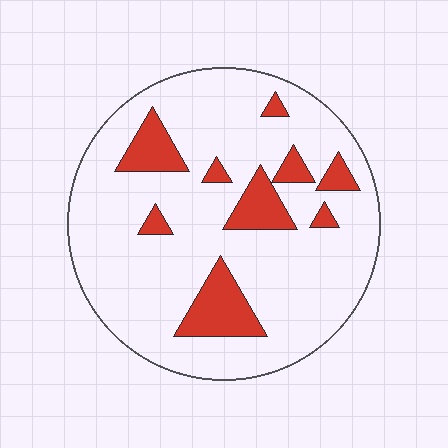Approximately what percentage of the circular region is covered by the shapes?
Approximately 15%.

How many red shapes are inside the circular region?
9.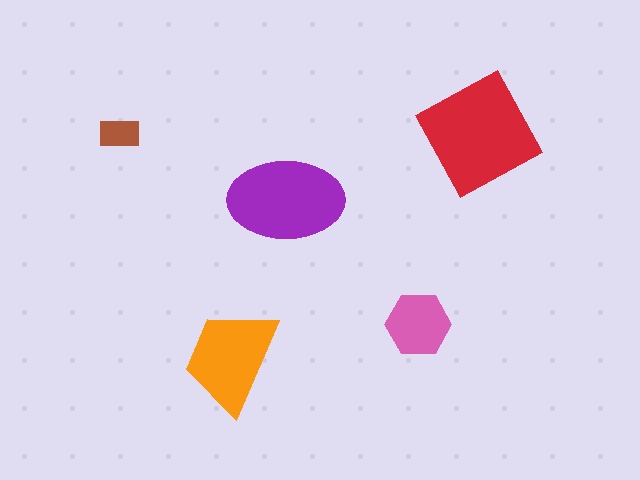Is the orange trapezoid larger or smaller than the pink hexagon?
Larger.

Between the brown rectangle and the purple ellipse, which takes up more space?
The purple ellipse.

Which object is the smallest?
The brown rectangle.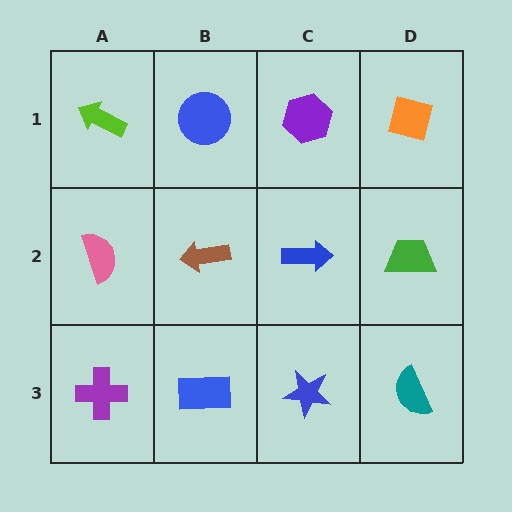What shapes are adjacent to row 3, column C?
A blue arrow (row 2, column C), a blue rectangle (row 3, column B), a teal semicircle (row 3, column D).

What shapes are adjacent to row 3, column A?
A pink semicircle (row 2, column A), a blue rectangle (row 3, column B).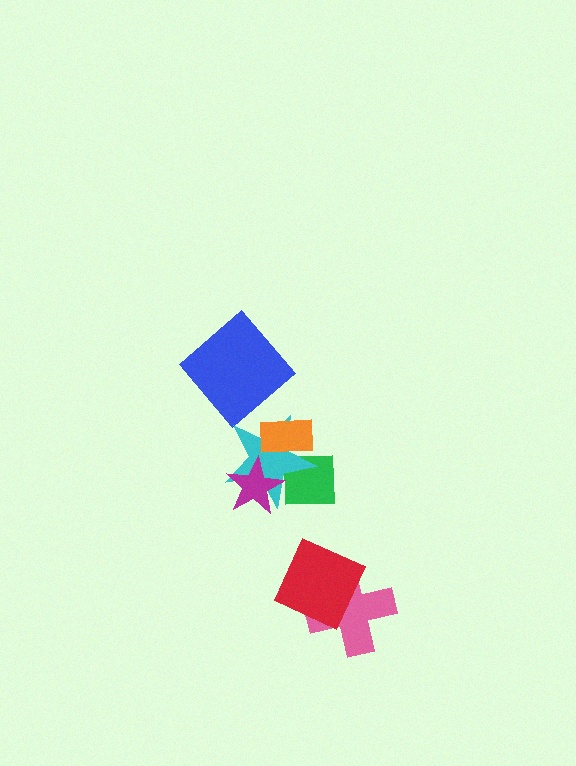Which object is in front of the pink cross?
The red diamond is in front of the pink cross.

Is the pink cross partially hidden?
Yes, it is partially covered by another shape.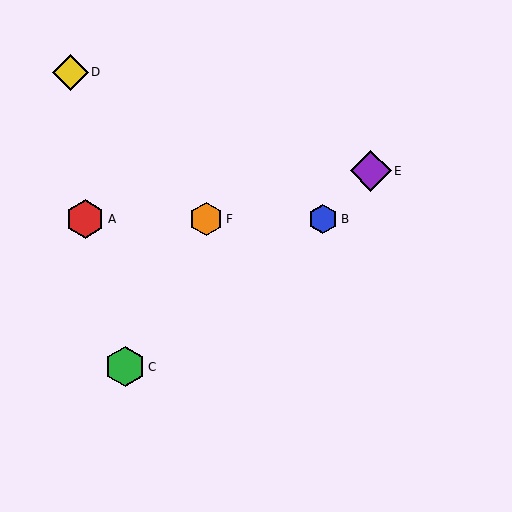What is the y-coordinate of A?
Object A is at y≈219.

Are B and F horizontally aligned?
Yes, both are at y≈219.